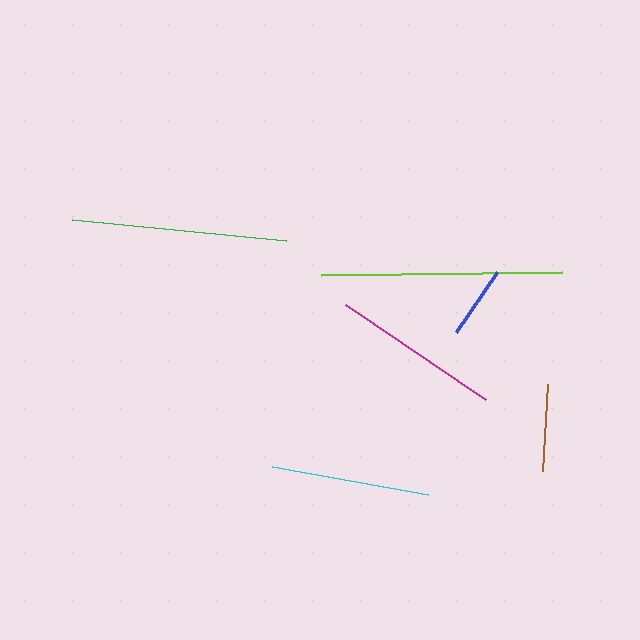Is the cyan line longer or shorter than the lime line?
The lime line is longer than the cyan line.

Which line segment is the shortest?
The blue line is the shortest at approximately 72 pixels.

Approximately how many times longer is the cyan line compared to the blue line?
The cyan line is approximately 2.2 times the length of the blue line.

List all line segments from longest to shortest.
From longest to shortest: lime, green, magenta, cyan, brown, blue.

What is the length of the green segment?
The green segment is approximately 215 pixels long.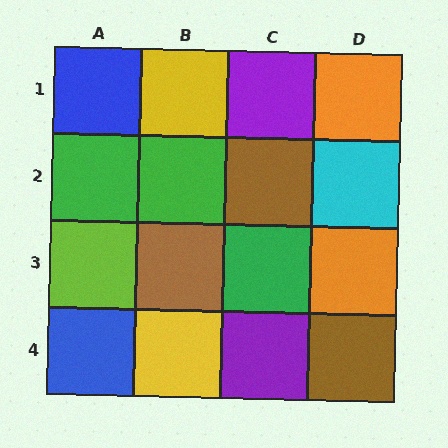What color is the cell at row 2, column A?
Green.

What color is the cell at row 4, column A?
Blue.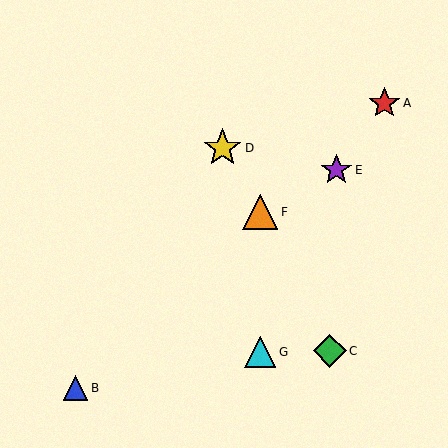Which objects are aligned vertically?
Objects F, G are aligned vertically.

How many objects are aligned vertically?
2 objects (F, G) are aligned vertically.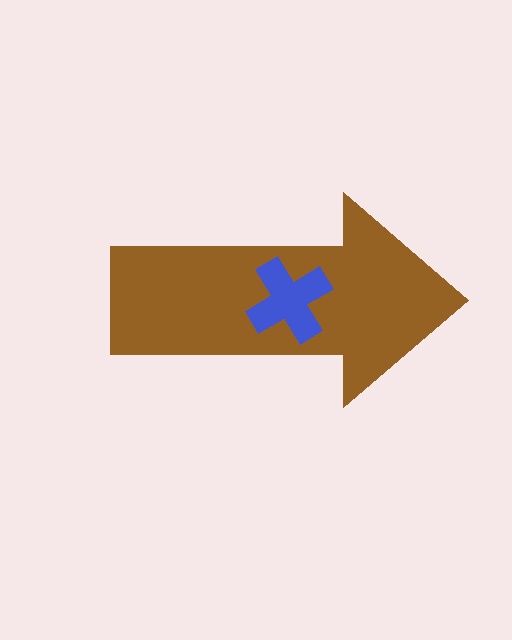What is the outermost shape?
The brown arrow.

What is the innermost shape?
The blue cross.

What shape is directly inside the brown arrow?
The blue cross.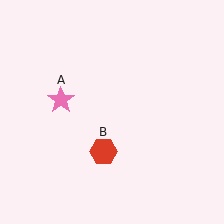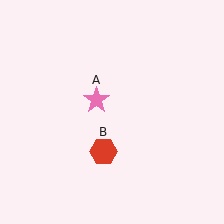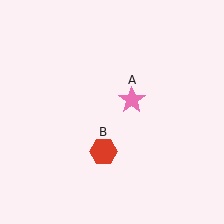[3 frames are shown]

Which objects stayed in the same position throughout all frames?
Red hexagon (object B) remained stationary.